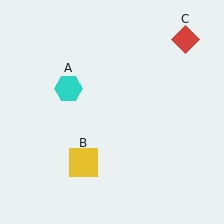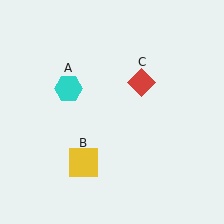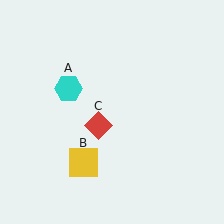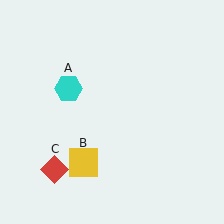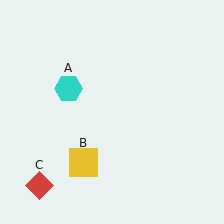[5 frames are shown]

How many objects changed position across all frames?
1 object changed position: red diamond (object C).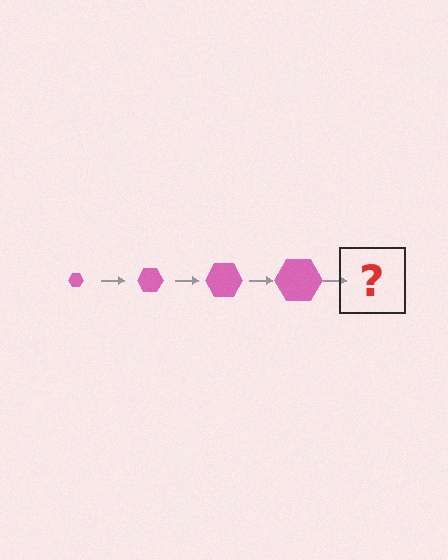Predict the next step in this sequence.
The next step is a pink hexagon, larger than the previous one.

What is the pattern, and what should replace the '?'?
The pattern is that the hexagon gets progressively larger each step. The '?' should be a pink hexagon, larger than the previous one.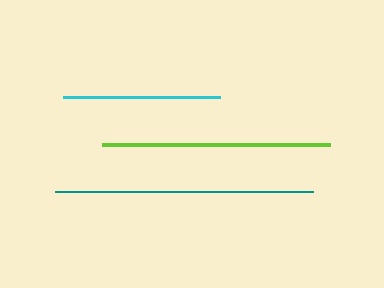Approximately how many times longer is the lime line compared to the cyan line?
The lime line is approximately 1.5 times the length of the cyan line.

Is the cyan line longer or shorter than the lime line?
The lime line is longer than the cyan line.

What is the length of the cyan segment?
The cyan segment is approximately 157 pixels long.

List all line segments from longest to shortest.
From longest to shortest: teal, lime, cyan.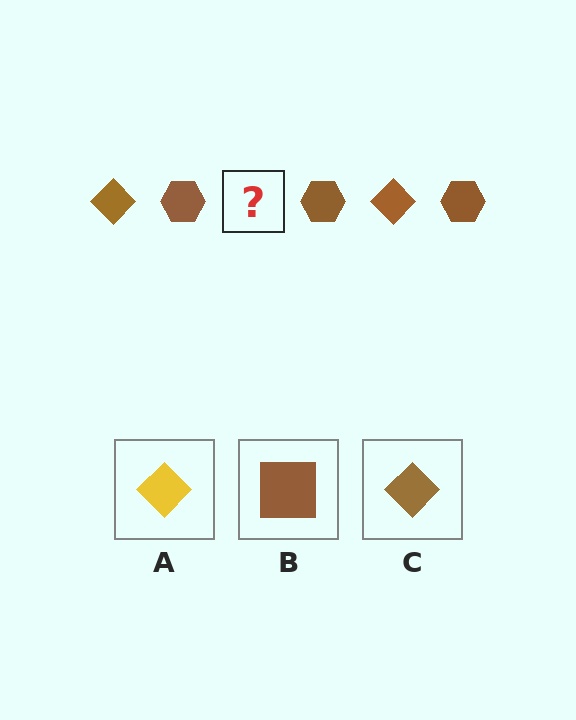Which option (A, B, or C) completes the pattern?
C.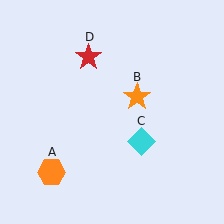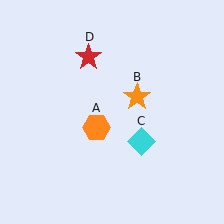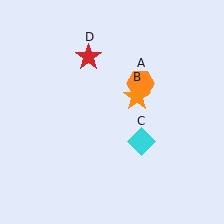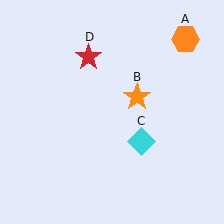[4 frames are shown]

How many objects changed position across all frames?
1 object changed position: orange hexagon (object A).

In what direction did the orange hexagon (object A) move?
The orange hexagon (object A) moved up and to the right.